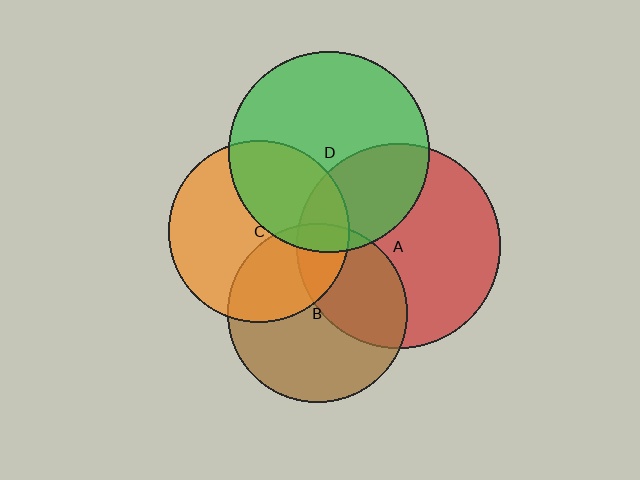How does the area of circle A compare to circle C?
Approximately 1.3 times.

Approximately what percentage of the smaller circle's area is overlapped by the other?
Approximately 10%.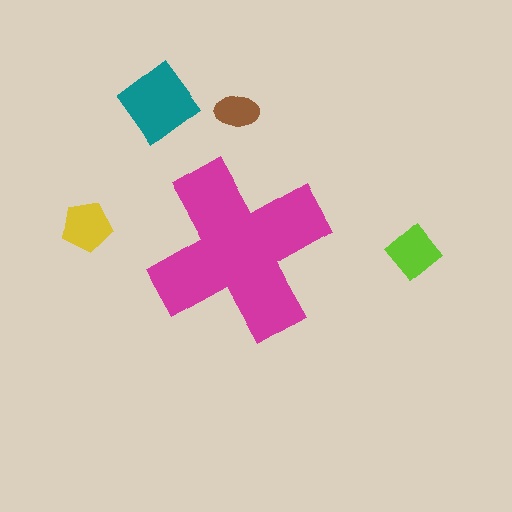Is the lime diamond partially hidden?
No, the lime diamond is fully visible.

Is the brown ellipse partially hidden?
No, the brown ellipse is fully visible.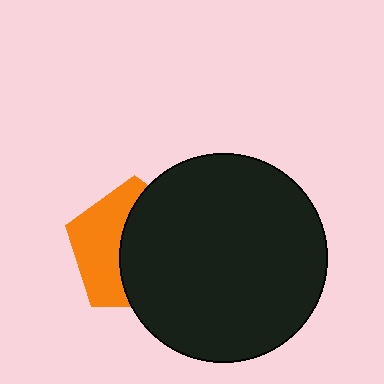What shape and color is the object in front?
The object in front is a black circle.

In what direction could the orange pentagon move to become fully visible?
The orange pentagon could move left. That would shift it out from behind the black circle entirely.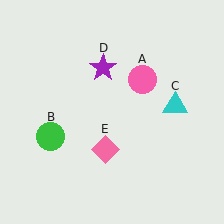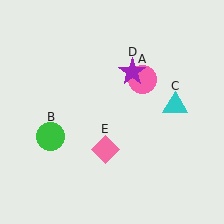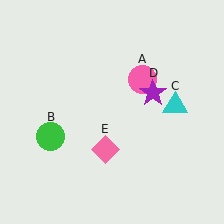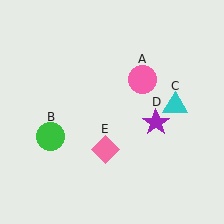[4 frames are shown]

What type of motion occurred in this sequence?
The purple star (object D) rotated clockwise around the center of the scene.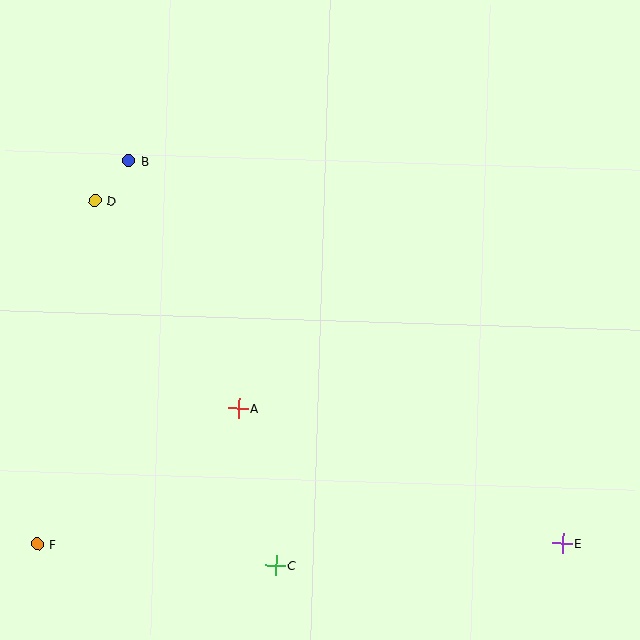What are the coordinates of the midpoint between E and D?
The midpoint between E and D is at (329, 372).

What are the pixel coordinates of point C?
Point C is at (276, 566).